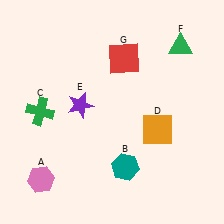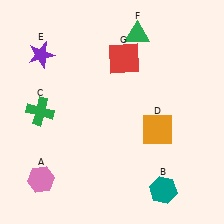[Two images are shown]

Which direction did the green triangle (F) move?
The green triangle (F) moved left.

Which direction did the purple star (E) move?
The purple star (E) moved up.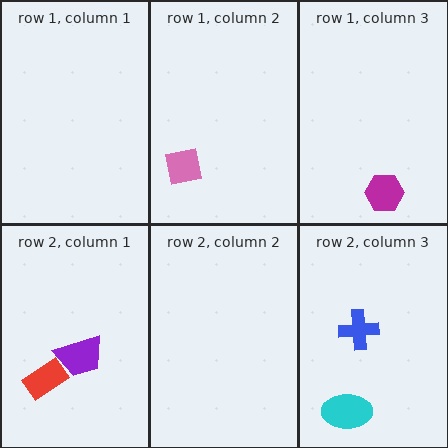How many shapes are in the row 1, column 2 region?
1.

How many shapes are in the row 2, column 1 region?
2.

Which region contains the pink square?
The row 1, column 2 region.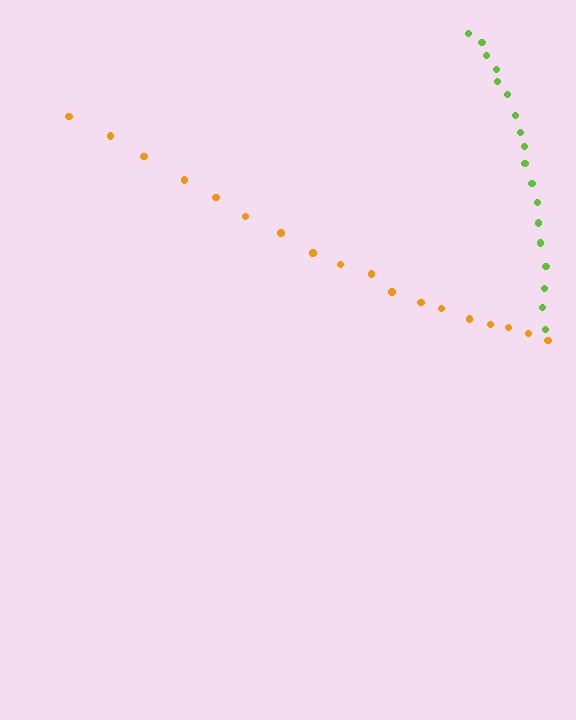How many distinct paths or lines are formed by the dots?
There are 2 distinct paths.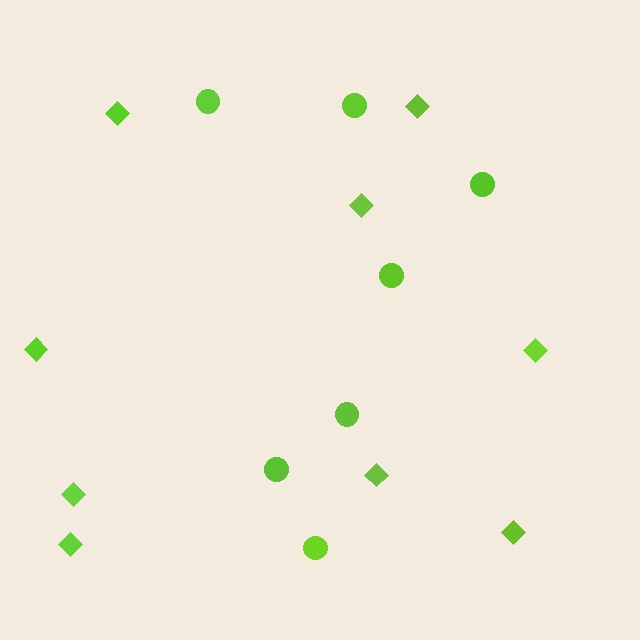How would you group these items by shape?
There are 2 groups: one group of diamonds (9) and one group of circles (7).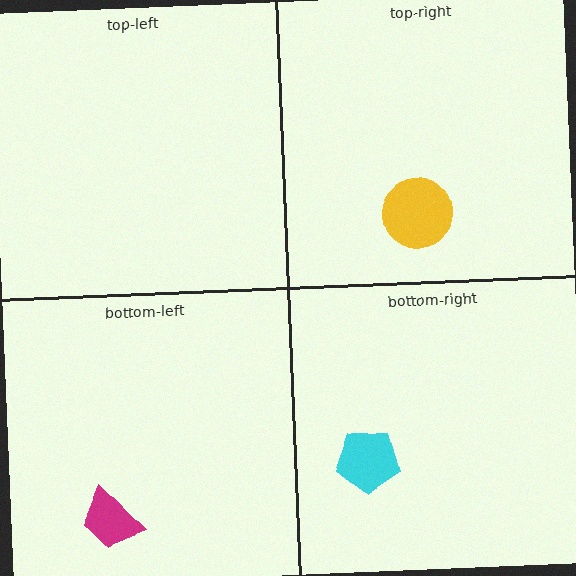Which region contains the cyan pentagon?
The bottom-right region.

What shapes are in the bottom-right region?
The cyan pentagon.